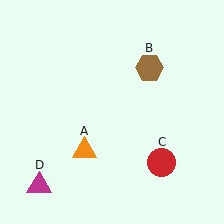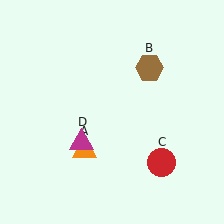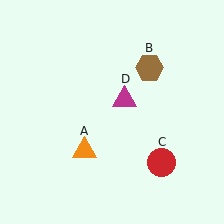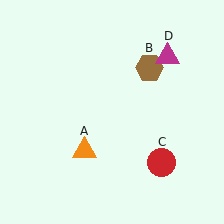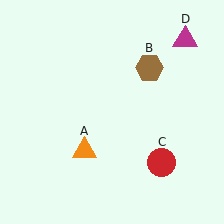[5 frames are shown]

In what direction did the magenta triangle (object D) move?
The magenta triangle (object D) moved up and to the right.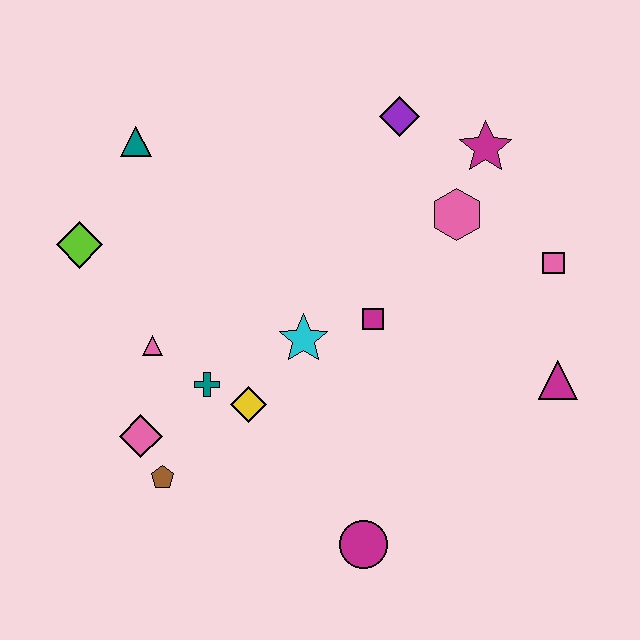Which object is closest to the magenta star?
The pink hexagon is closest to the magenta star.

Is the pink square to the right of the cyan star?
Yes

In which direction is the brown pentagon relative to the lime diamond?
The brown pentagon is below the lime diamond.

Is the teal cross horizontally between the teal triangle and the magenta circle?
Yes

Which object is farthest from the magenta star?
The brown pentagon is farthest from the magenta star.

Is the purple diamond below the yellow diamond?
No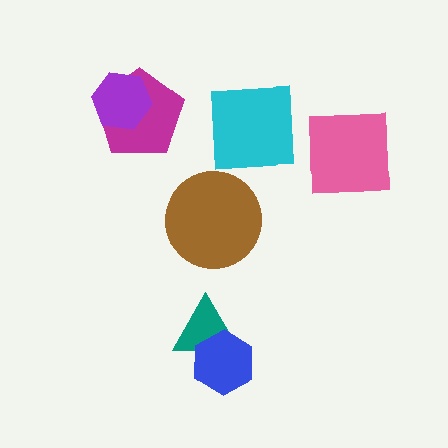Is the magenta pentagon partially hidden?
Yes, it is partially covered by another shape.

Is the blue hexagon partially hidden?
No, no other shape covers it.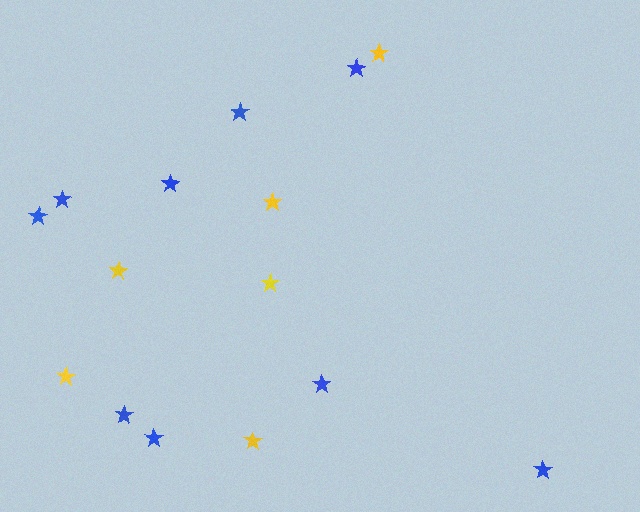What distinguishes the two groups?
There are 2 groups: one group of yellow stars (6) and one group of blue stars (9).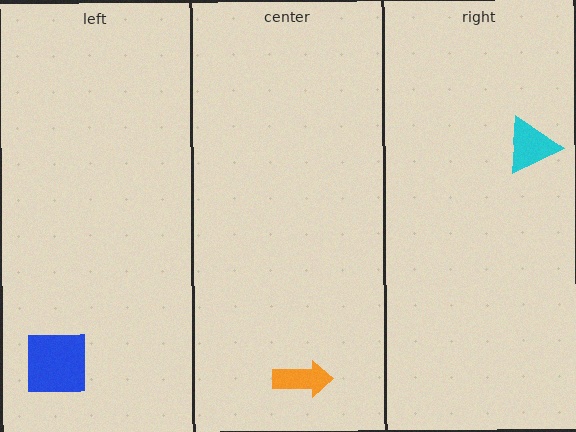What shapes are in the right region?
The cyan triangle.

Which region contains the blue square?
The left region.